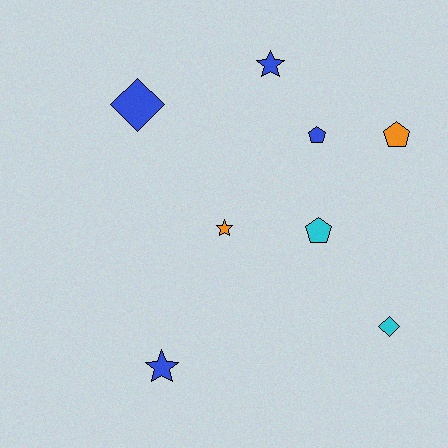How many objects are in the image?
There are 8 objects.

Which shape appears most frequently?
Pentagon, with 3 objects.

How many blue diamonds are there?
There is 1 blue diamond.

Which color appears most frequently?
Blue, with 4 objects.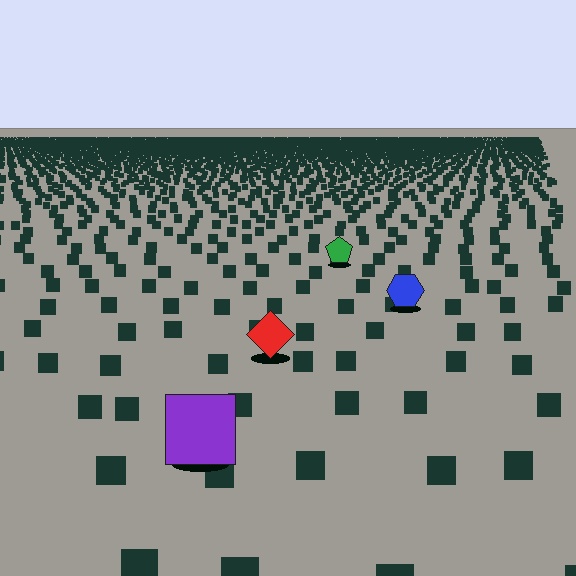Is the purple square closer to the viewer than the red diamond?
Yes. The purple square is closer — you can tell from the texture gradient: the ground texture is coarser near it.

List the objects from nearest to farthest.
From nearest to farthest: the purple square, the red diamond, the blue hexagon, the green pentagon.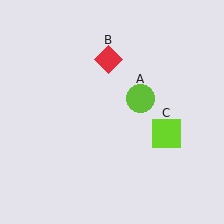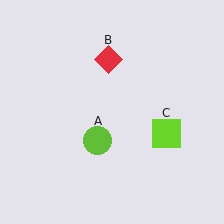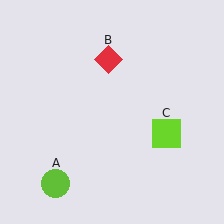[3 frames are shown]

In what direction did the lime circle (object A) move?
The lime circle (object A) moved down and to the left.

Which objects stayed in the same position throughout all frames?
Red diamond (object B) and lime square (object C) remained stationary.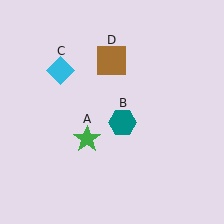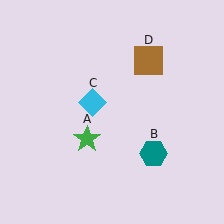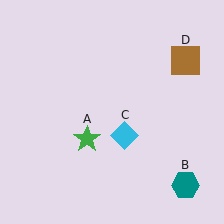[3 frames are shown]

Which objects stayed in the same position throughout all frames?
Green star (object A) remained stationary.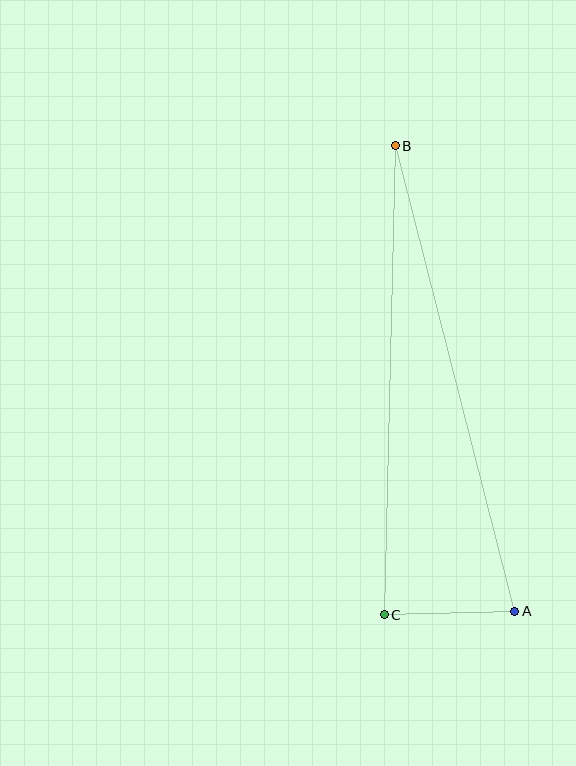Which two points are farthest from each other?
Points A and B are farthest from each other.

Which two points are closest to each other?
Points A and C are closest to each other.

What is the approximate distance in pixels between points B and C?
The distance between B and C is approximately 469 pixels.